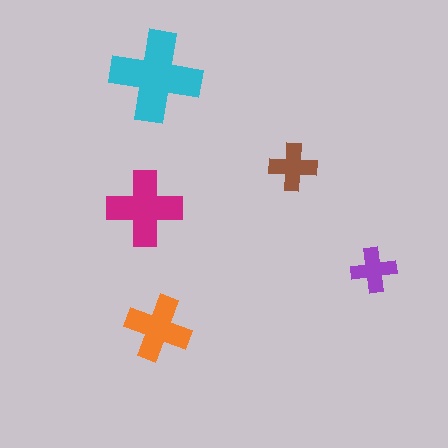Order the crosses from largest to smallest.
the cyan one, the magenta one, the orange one, the brown one, the purple one.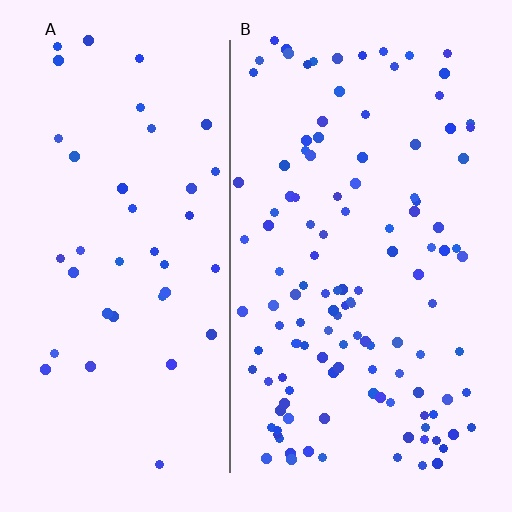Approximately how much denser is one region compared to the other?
Approximately 3.0× — region B over region A.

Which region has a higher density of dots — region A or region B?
B (the right).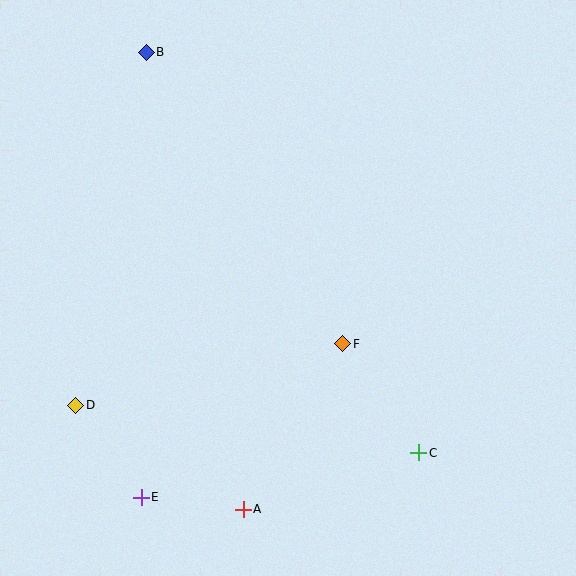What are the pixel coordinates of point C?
Point C is at (419, 453).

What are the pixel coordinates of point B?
Point B is at (146, 52).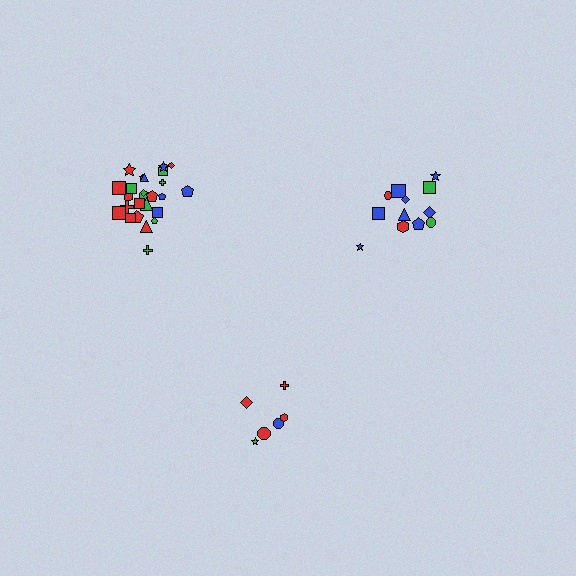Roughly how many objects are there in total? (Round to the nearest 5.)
Roughly 45 objects in total.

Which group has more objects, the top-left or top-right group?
The top-left group.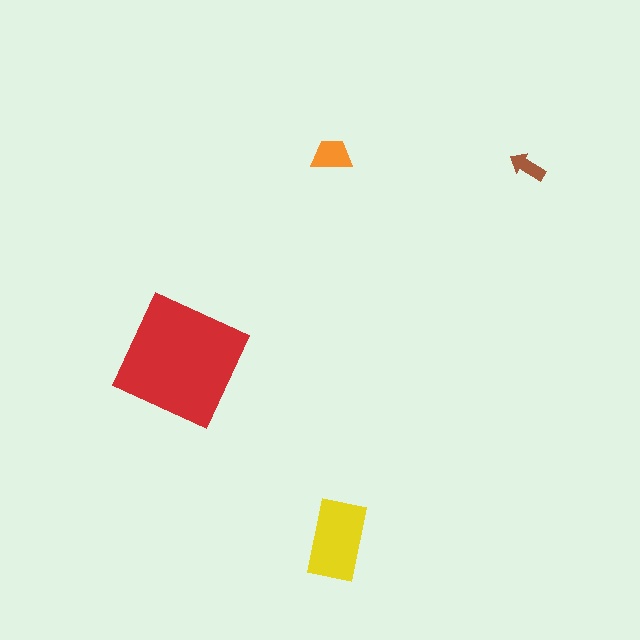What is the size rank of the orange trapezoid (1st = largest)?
3rd.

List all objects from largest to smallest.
The red square, the yellow rectangle, the orange trapezoid, the brown arrow.